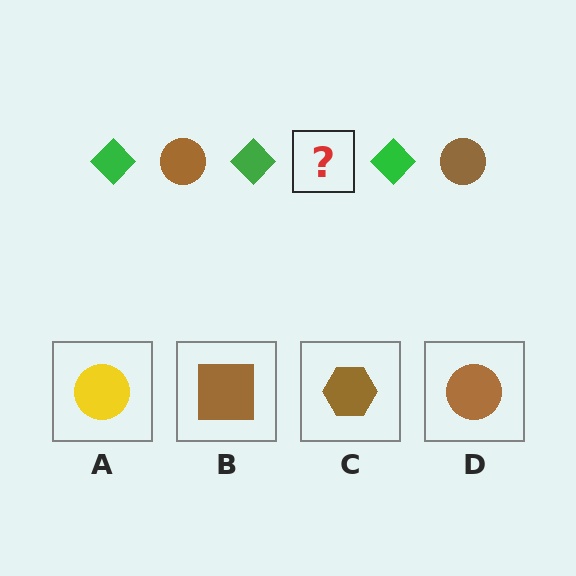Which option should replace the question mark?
Option D.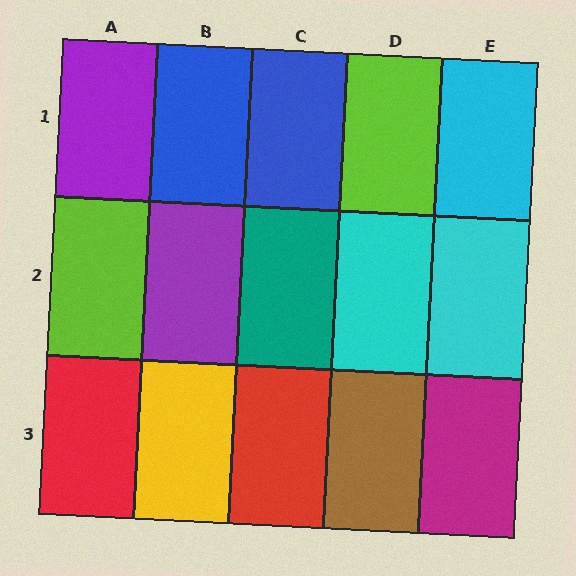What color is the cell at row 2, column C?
Teal.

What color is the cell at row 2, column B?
Purple.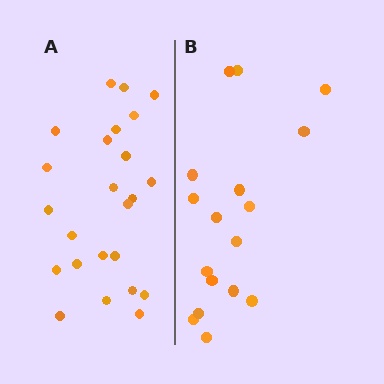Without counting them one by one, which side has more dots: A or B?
Region A (the left region) has more dots.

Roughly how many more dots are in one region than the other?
Region A has roughly 8 or so more dots than region B.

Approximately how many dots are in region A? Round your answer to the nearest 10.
About 20 dots. (The exact count is 24, which rounds to 20.)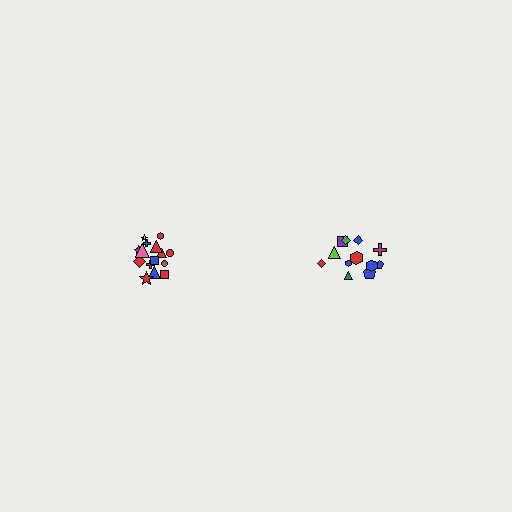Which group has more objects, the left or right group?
The left group.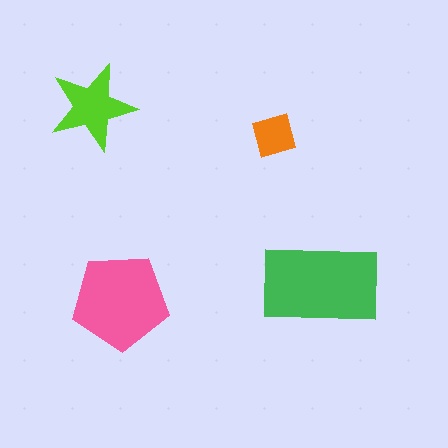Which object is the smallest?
The orange square.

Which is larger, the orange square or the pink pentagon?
The pink pentagon.